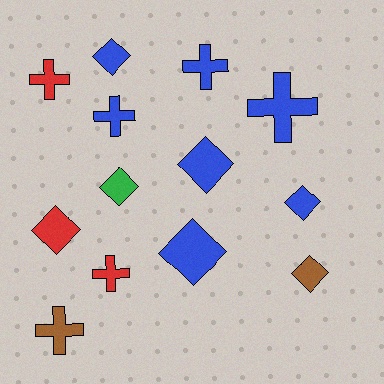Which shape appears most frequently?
Diamond, with 7 objects.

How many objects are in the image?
There are 13 objects.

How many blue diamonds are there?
There are 4 blue diamonds.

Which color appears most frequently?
Blue, with 7 objects.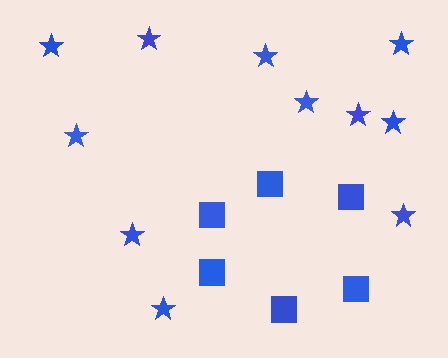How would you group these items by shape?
There are 2 groups: one group of squares (6) and one group of stars (11).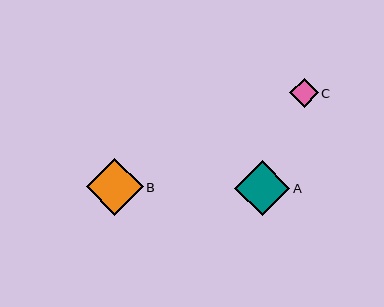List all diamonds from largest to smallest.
From largest to smallest: B, A, C.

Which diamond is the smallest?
Diamond C is the smallest with a size of approximately 29 pixels.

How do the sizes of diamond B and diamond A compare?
Diamond B and diamond A are approximately the same size.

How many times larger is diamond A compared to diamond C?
Diamond A is approximately 1.9 times the size of diamond C.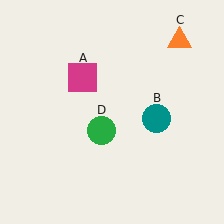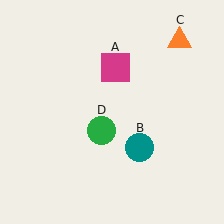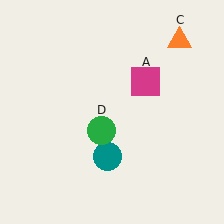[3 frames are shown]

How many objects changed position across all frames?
2 objects changed position: magenta square (object A), teal circle (object B).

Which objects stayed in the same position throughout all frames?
Orange triangle (object C) and green circle (object D) remained stationary.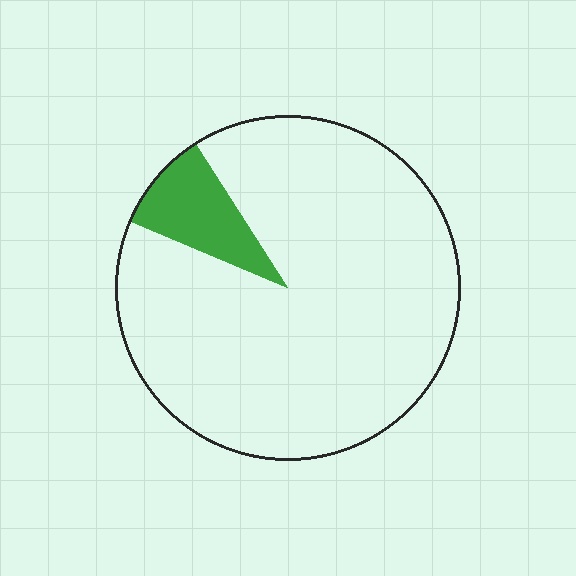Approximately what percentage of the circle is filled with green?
Approximately 10%.